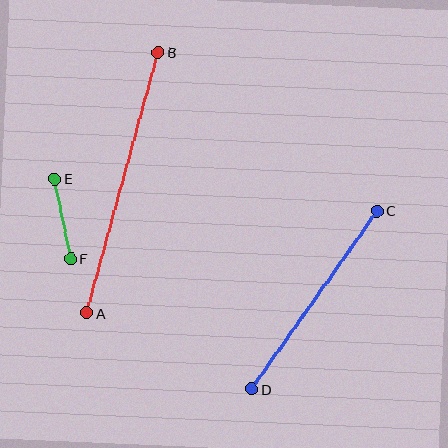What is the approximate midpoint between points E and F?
The midpoint is at approximately (63, 219) pixels.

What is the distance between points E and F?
The distance is approximately 82 pixels.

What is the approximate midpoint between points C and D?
The midpoint is at approximately (314, 300) pixels.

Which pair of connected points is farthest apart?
Points A and B are farthest apart.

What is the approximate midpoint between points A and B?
The midpoint is at approximately (123, 182) pixels.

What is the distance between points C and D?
The distance is approximately 218 pixels.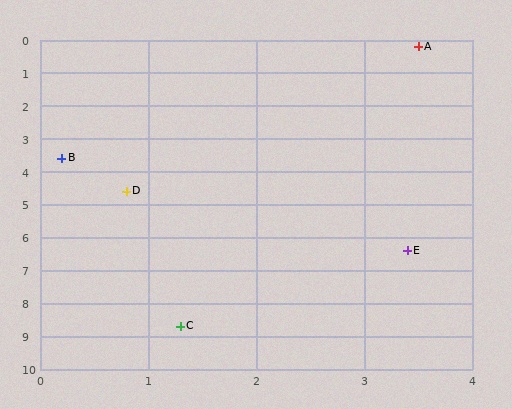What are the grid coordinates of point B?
Point B is at approximately (0.2, 3.6).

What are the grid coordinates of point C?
Point C is at approximately (1.3, 8.7).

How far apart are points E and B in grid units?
Points E and B are about 4.3 grid units apart.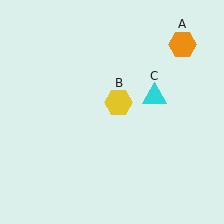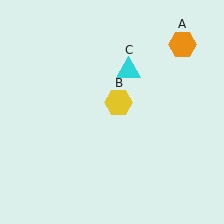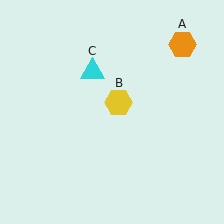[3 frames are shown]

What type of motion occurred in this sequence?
The cyan triangle (object C) rotated counterclockwise around the center of the scene.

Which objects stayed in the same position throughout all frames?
Orange hexagon (object A) and yellow hexagon (object B) remained stationary.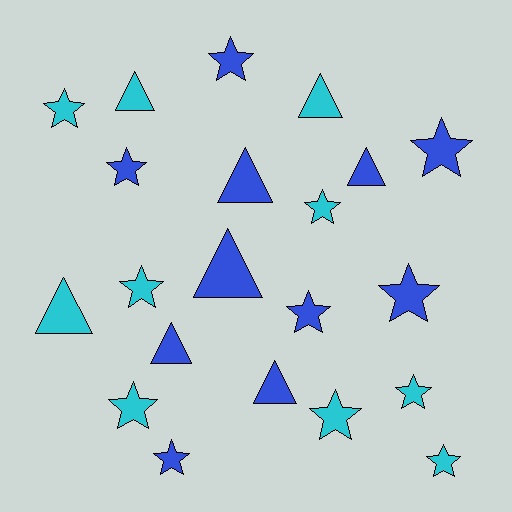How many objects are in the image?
There are 21 objects.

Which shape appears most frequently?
Star, with 13 objects.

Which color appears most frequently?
Blue, with 11 objects.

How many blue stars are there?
There are 6 blue stars.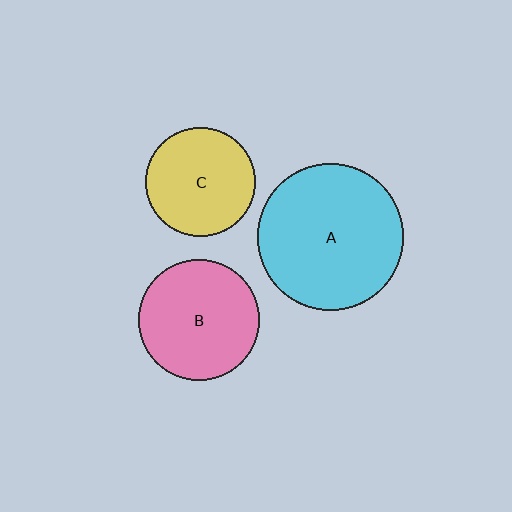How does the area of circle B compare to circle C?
Approximately 1.2 times.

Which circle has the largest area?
Circle A (cyan).